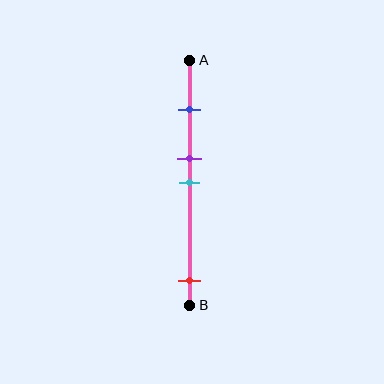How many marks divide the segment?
There are 4 marks dividing the segment.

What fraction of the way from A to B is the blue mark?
The blue mark is approximately 20% (0.2) of the way from A to B.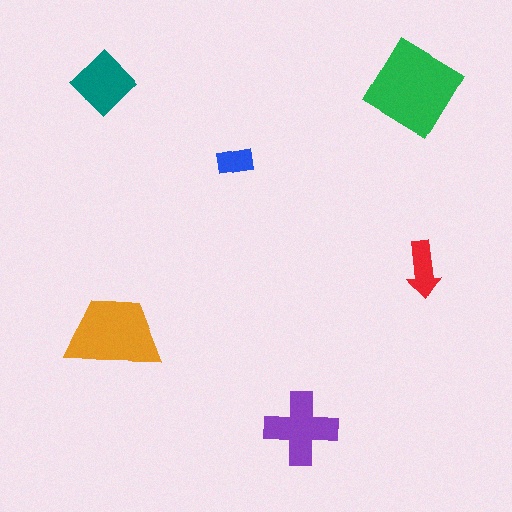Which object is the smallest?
The blue rectangle.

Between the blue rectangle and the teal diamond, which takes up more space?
The teal diamond.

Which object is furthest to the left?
The teal diamond is leftmost.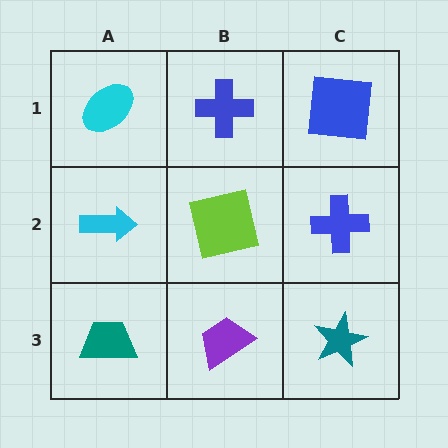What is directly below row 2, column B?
A purple trapezoid.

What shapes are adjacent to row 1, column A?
A cyan arrow (row 2, column A), a blue cross (row 1, column B).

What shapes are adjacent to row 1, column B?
A lime square (row 2, column B), a cyan ellipse (row 1, column A), a blue square (row 1, column C).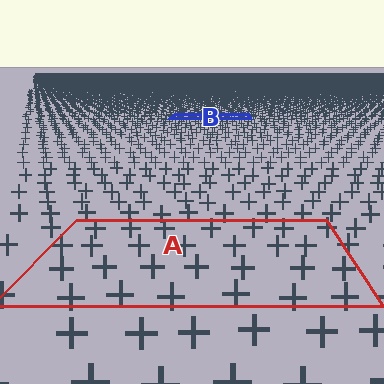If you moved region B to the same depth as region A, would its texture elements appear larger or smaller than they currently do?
They would appear larger. At a closer depth, the same texture elements are projected at a bigger on-screen size.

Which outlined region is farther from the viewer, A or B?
Region B is farther from the viewer — the texture elements inside it appear smaller and more densely packed.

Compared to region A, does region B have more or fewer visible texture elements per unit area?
Region B has more texture elements per unit area — they are packed more densely because it is farther away.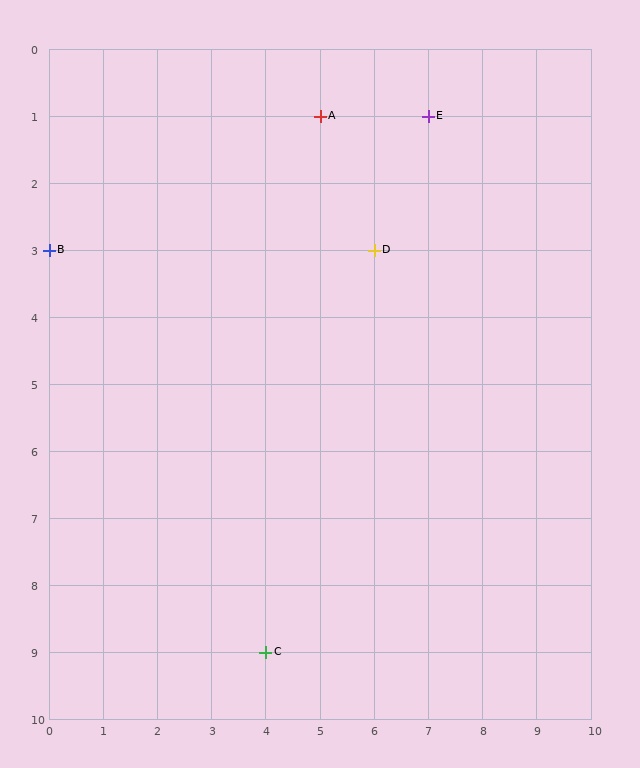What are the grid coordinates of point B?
Point B is at grid coordinates (0, 3).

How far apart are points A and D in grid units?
Points A and D are 1 column and 2 rows apart (about 2.2 grid units diagonally).